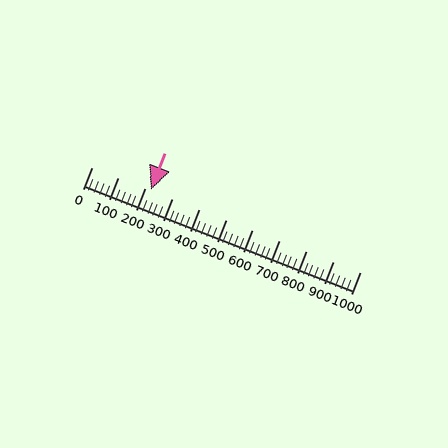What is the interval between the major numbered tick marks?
The major tick marks are spaced 100 units apart.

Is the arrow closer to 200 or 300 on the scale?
The arrow is closer to 200.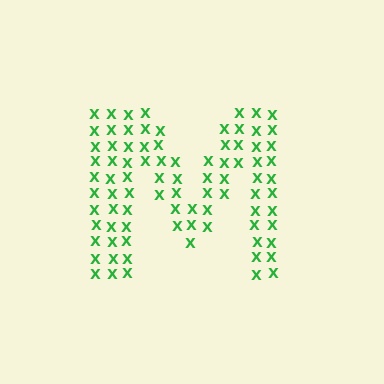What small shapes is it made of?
It is made of small letter X's.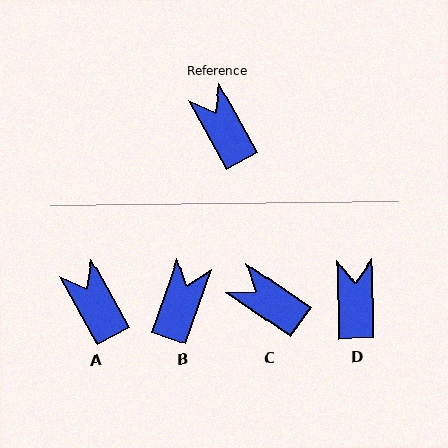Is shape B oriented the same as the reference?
No, it is off by about 48 degrees.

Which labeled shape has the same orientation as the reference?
A.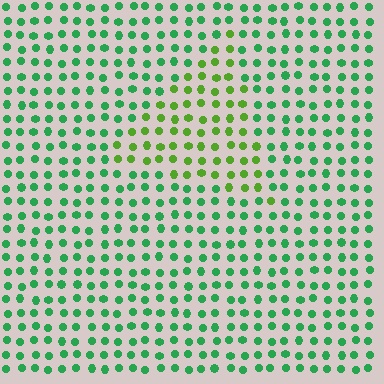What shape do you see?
I see a triangle.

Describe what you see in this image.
The image is filled with small green elements in a uniform arrangement. A triangle-shaped region is visible where the elements are tinted to a slightly different hue, forming a subtle color boundary.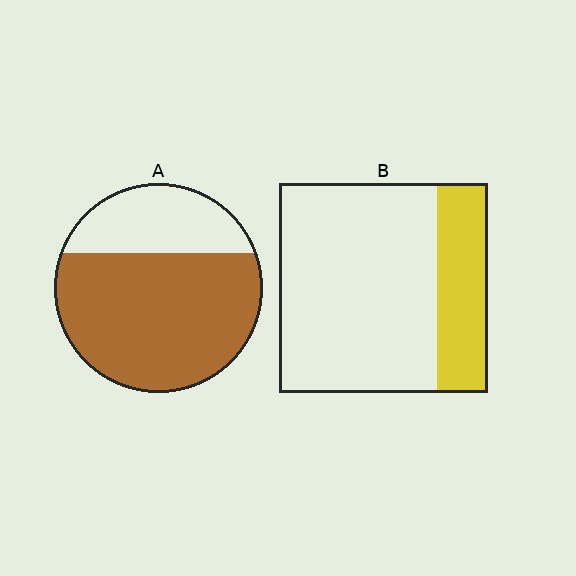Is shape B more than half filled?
No.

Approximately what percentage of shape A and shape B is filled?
A is approximately 70% and B is approximately 25%.